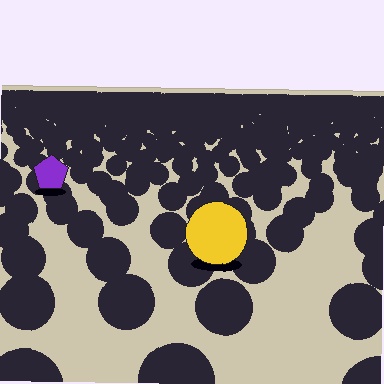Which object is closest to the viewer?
The yellow circle is closest. The texture marks near it are larger and more spread out.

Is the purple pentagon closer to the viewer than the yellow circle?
No. The yellow circle is closer — you can tell from the texture gradient: the ground texture is coarser near it.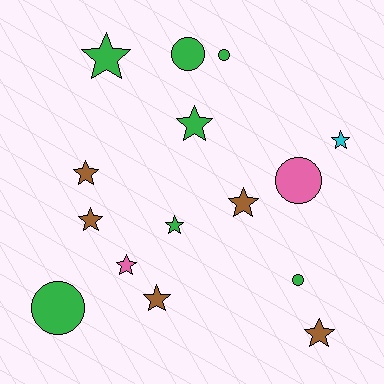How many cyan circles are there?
There are no cyan circles.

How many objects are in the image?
There are 15 objects.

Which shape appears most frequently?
Star, with 10 objects.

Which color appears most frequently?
Green, with 7 objects.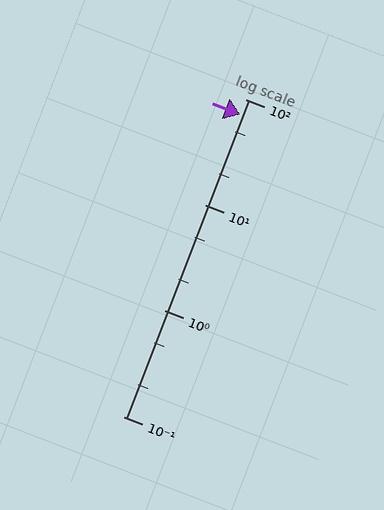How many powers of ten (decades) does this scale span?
The scale spans 3 decades, from 0.1 to 100.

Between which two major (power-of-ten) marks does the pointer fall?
The pointer is between 10 and 100.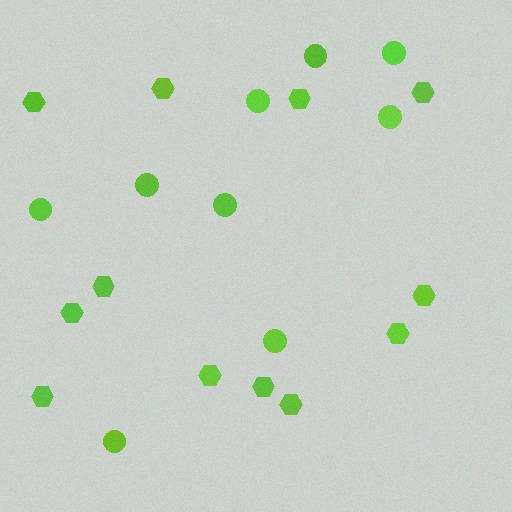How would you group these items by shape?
There are 2 groups: one group of hexagons (12) and one group of circles (9).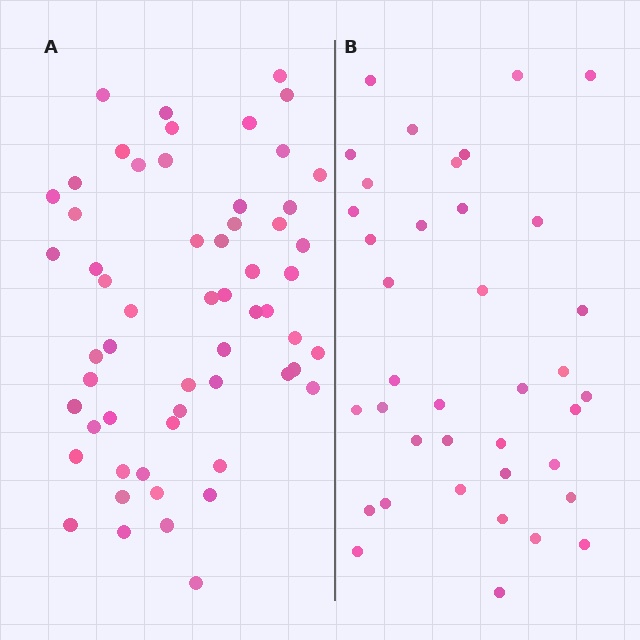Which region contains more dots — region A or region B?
Region A (the left region) has more dots.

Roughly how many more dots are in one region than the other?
Region A has approximately 20 more dots than region B.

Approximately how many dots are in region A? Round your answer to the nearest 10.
About 60 dots. (The exact count is 58, which rounds to 60.)